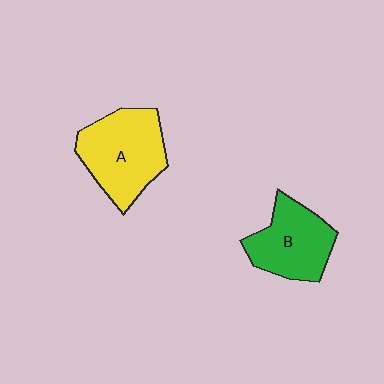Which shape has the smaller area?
Shape B (green).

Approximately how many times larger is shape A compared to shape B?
Approximately 1.2 times.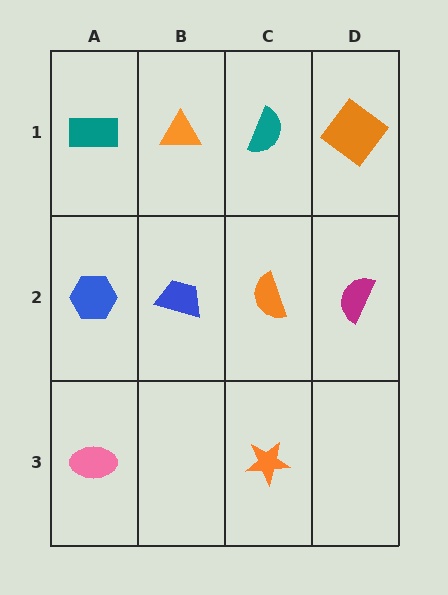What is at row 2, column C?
An orange semicircle.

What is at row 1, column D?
An orange diamond.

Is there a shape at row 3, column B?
No, that cell is empty.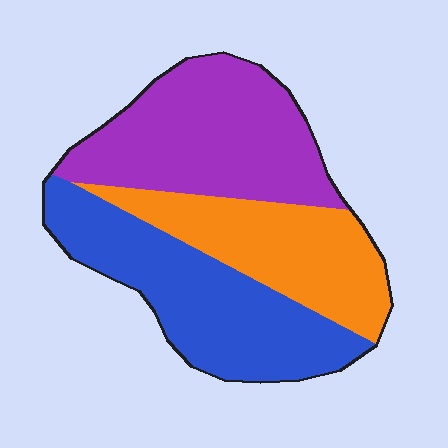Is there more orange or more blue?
Blue.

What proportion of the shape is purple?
Purple takes up between a third and a half of the shape.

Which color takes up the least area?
Orange, at roughly 30%.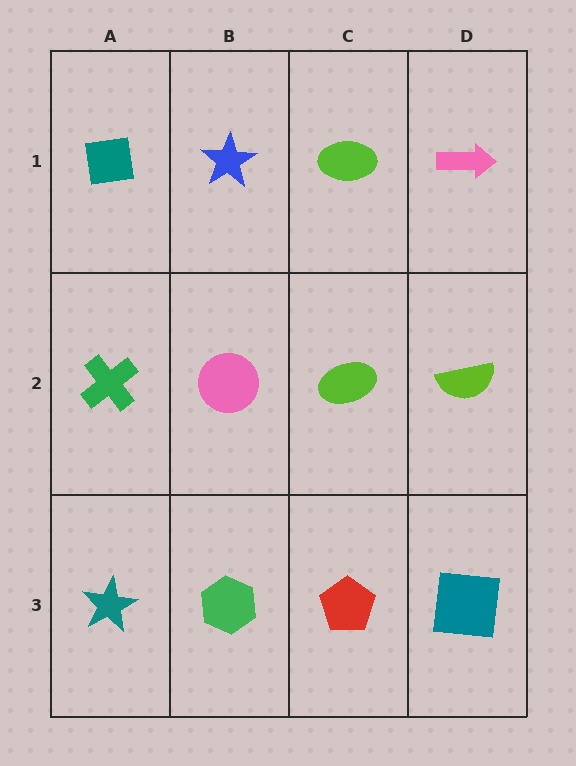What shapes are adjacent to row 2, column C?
A lime ellipse (row 1, column C), a red pentagon (row 3, column C), a pink circle (row 2, column B), a lime semicircle (row 2, column D).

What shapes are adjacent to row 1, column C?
A lime ellipse (row 2, column C), a blue star (row 1, column B), a pink arrow (row 1, column D).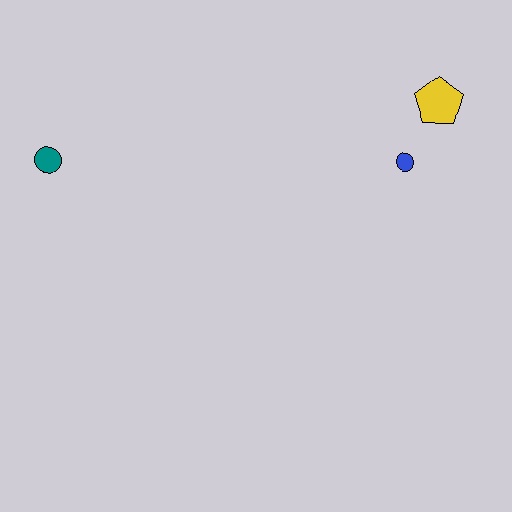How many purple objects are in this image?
There are no purple objects.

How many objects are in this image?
There are 3 objects.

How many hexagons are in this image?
There are no hexagons.